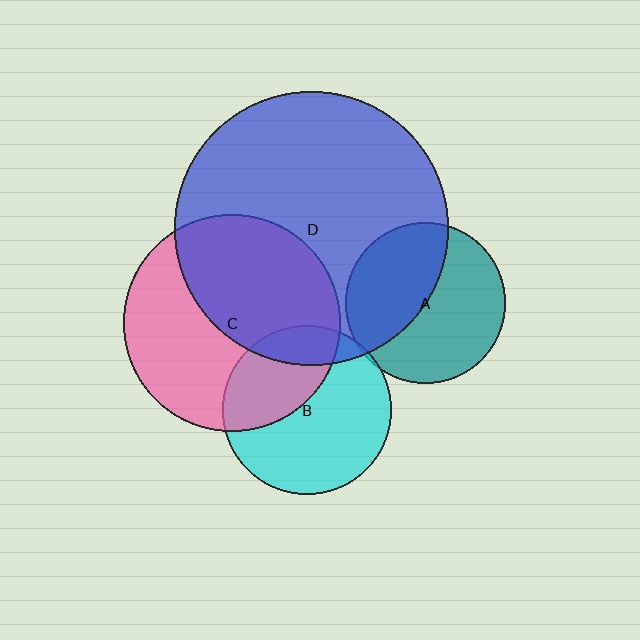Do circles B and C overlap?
Yes.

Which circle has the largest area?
Circle D (blue).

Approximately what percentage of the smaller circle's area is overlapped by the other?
Approximately 35%.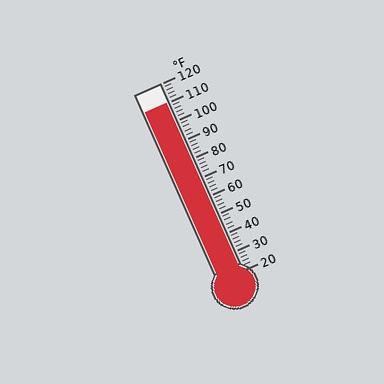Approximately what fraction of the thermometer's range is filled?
The thermometer is filled to approximately 90% of its range.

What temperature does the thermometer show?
The thermometer shows approximately 110°F.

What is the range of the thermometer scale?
The thermometer scale ranges from 20°F to 120°F.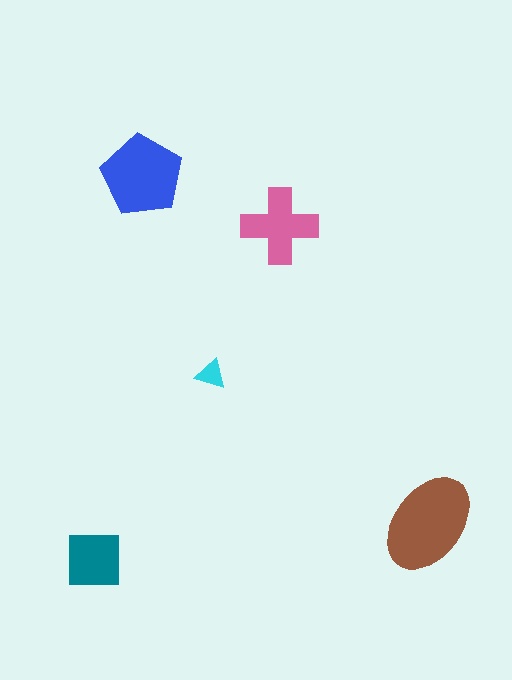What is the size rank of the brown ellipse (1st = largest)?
1st.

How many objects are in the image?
There are 5 objects in the image.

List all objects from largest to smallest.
The brown ellipse, the blue pentagon, the pink cross, the teal square, the cyan triangle.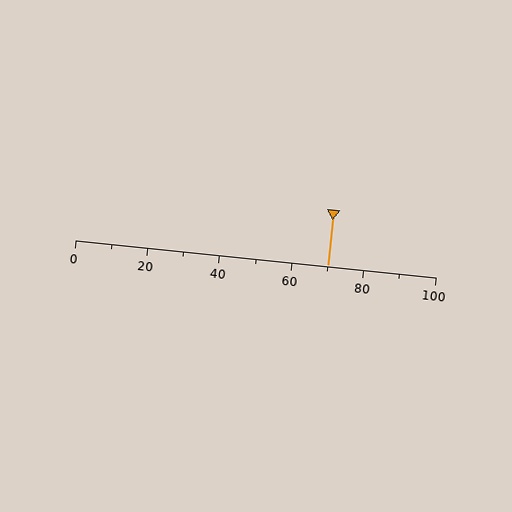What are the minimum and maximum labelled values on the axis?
The axis runs from 0 to 100.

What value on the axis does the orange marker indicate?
The marker indicates approximately 70.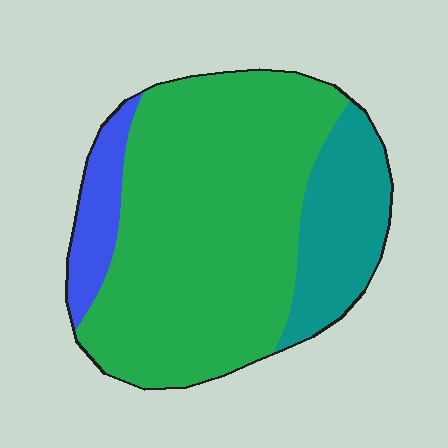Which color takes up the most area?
Green, at roughly 70%.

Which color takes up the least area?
Blue, at roughly 10%.